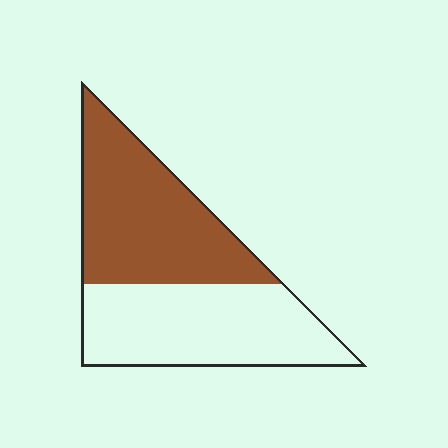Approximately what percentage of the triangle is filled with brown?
Approximately 50%.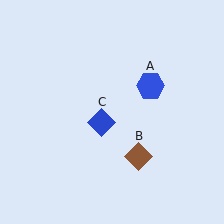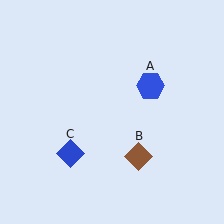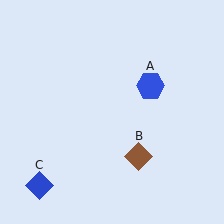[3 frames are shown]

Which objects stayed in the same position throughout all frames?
Blue hexagon (object A) and brown diamond (object B) remained stationary.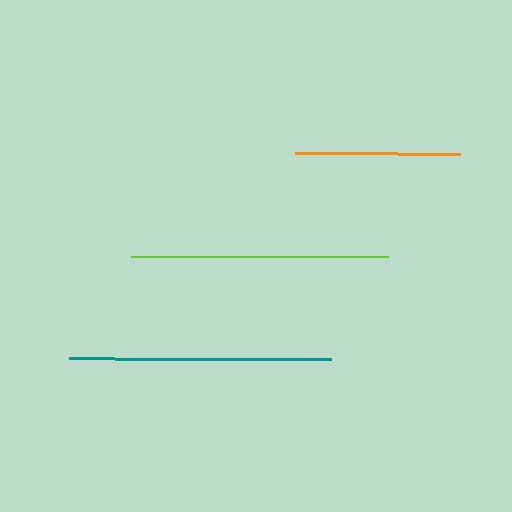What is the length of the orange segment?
The orange segment is approximately 165 pixels long.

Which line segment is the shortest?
The orange line is the shortest at approximately 165 pixels.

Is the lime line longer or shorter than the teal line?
The teal line is longer than the lime line.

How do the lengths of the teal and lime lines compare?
The teal and lime lines are approximately the same length.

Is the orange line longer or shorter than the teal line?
The teal line is longer than the orange line.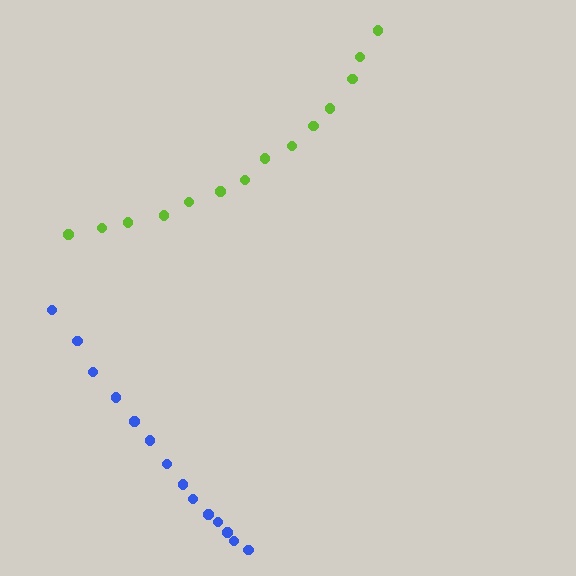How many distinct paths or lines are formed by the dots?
There are 2 distinct paths.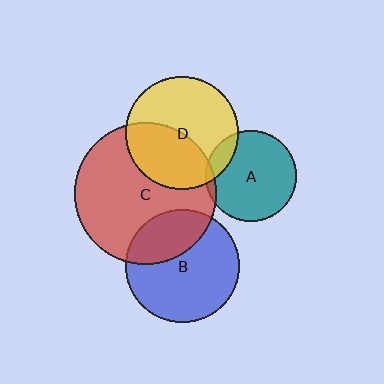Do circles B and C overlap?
Yes.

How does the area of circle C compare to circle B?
Approximately 1.6 times.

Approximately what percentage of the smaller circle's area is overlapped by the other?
Approximately 30%.